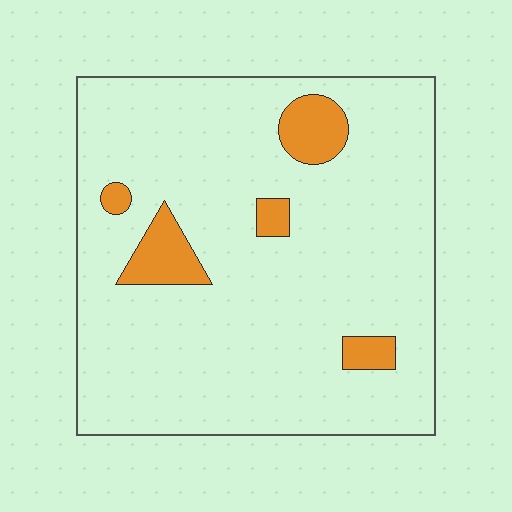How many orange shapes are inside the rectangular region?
5.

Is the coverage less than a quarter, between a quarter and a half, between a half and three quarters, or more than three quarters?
Less than a quarter.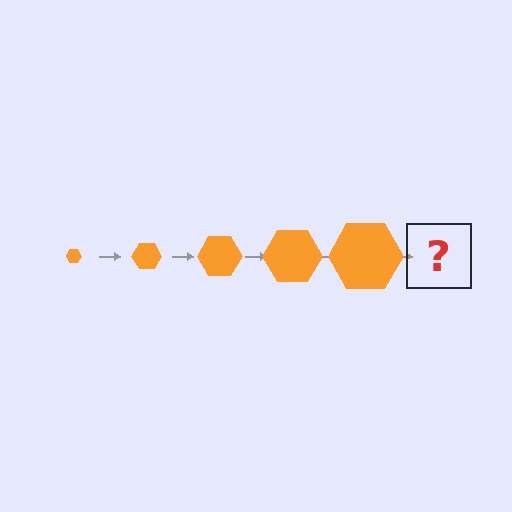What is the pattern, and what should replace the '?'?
The pattern is that the hexagon gets progressively larger each step. The '?' should be an orange hexagon, larger than the previous one.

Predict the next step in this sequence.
The next step is an orange hexagon, larger than the previous one.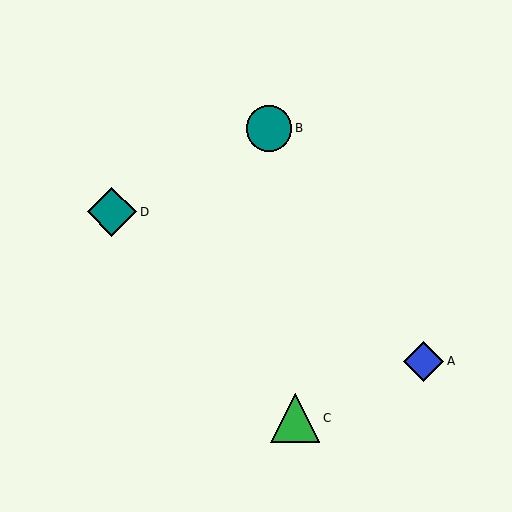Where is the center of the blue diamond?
The center of the blue diamond is at (424, 361).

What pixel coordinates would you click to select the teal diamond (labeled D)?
Click at (112, 212) to select the teal diamond D.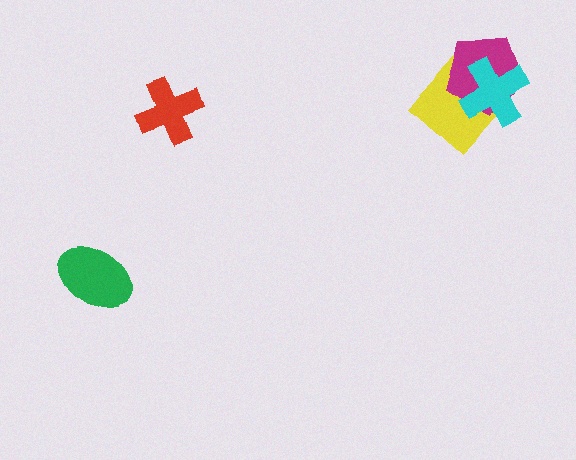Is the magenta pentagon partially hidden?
Yes, it is partially covered by another shape.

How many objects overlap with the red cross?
0 objects overlap with the red cross.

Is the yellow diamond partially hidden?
Yes, it is partially covered by another shape.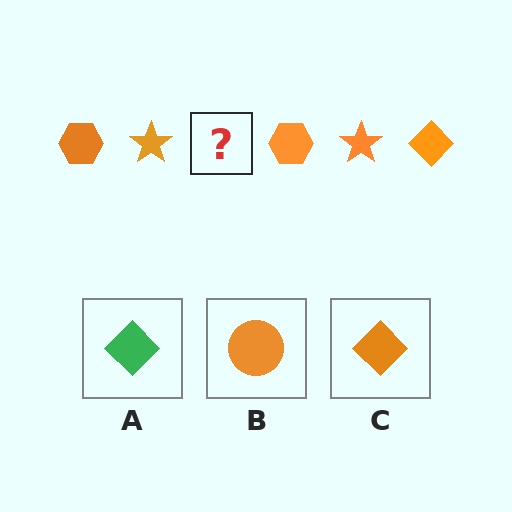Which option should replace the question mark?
Option C.